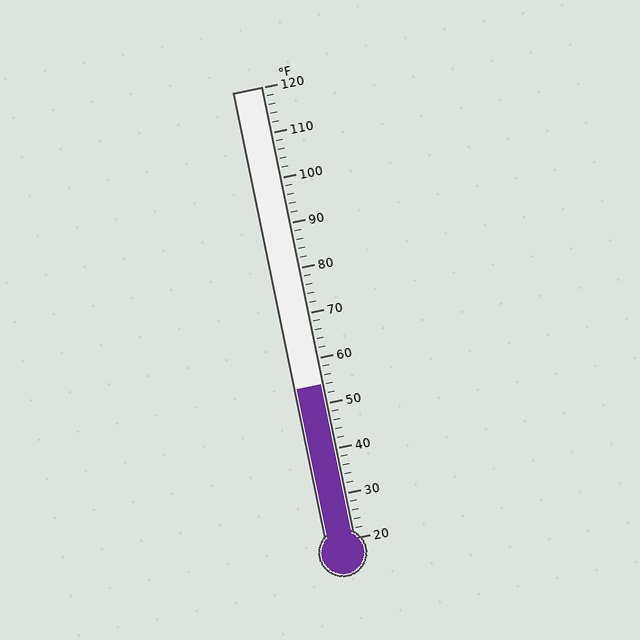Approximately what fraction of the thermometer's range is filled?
The thermometer is filled to approximately 35% of its range.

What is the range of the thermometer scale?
The thermometer scale ranges from 20°F to 120°F.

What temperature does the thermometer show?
The thermometer shows approximately 54°F.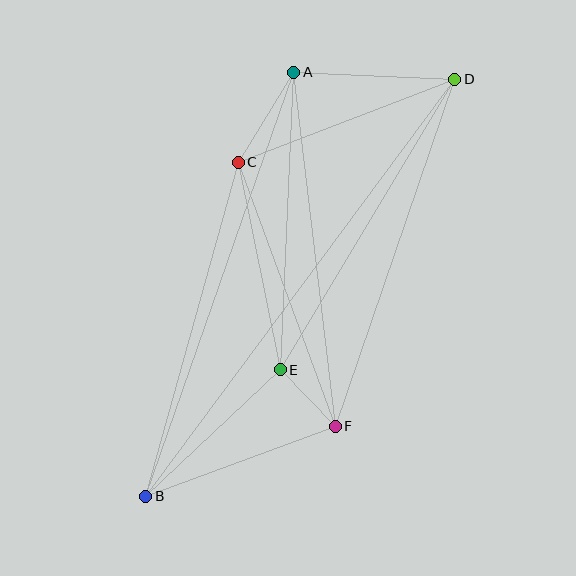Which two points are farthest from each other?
Points B and D are farthest from each other.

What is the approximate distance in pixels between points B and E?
The distance between B and E is approximately 185 pixels.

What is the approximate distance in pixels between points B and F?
The distance between B and F is approximately 202 pixels.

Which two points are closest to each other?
Points E and F are closest to each other.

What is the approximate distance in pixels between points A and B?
The distance between A and B is approximately 449 pixels.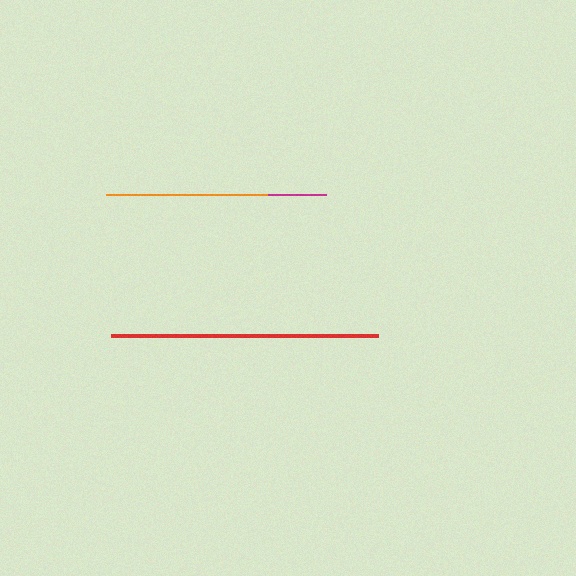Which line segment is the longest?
The red line is the longest at approximately 267 pixels.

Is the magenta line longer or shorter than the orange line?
The magenta line is longer than the orange line.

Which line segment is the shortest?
The orange line is the shortest at approximately 161 pixels.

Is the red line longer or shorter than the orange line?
The red line is longer than the orange line.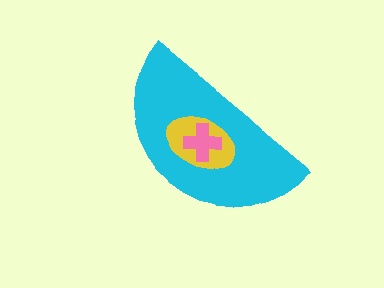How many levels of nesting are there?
3.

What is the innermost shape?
The pink cross.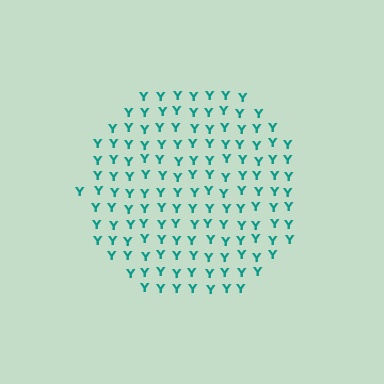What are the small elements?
The small elements are letter Y's.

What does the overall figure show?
The overall figure shows a circle.